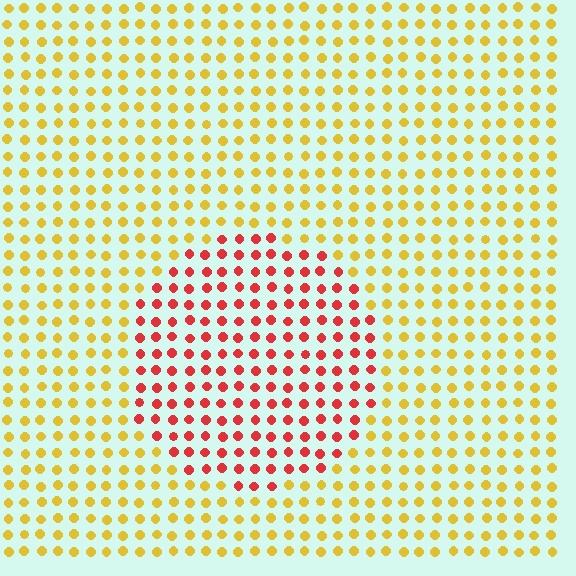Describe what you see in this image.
The image is filled with small yellow elements in a uniform arrangement. A circle-shaped region is visible where the elements are tinted to a slightly different hue, forming a subtle color boundary.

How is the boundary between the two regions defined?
The boundary is defined purely by a slight shift in hue (about 52 degrees). Spacing, size, and orientation are identical on both sides.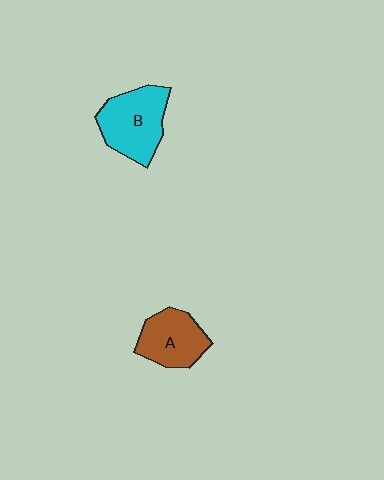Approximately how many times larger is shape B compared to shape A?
Approximately 1.3 times.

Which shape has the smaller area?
Shape A (brown).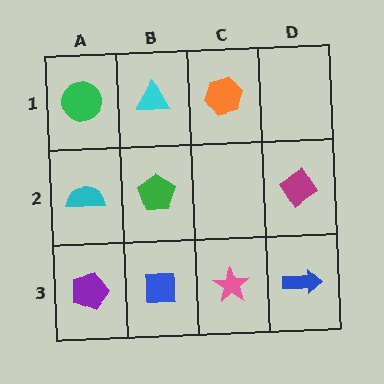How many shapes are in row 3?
4 shapes.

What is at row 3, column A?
A purple pentagon.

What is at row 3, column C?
A pink star.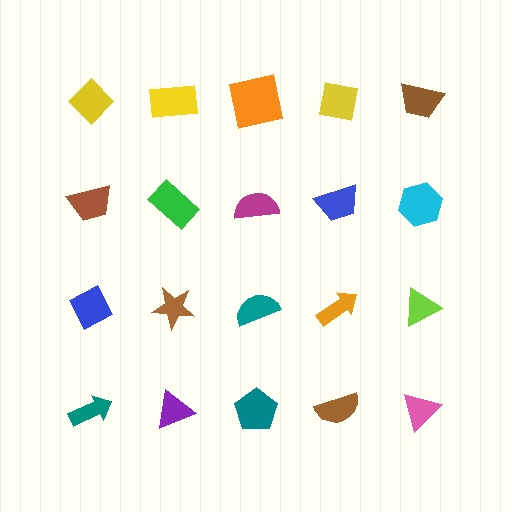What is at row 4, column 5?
A pink triangle.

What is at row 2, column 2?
A green rectangle.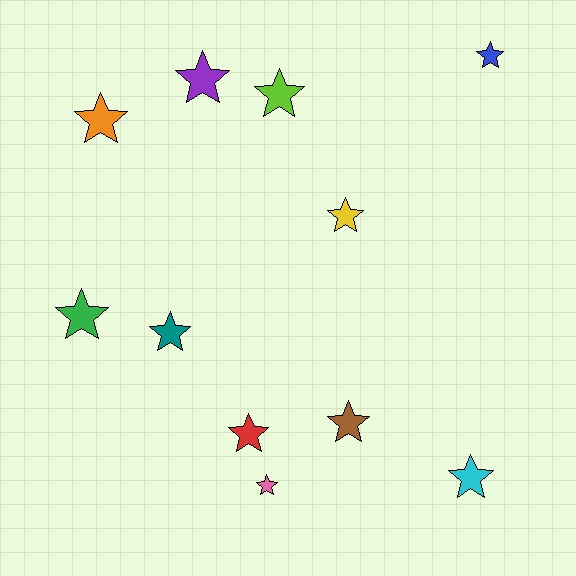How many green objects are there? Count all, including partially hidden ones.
There is 1 green object.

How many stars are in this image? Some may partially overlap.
There are 11 stars.